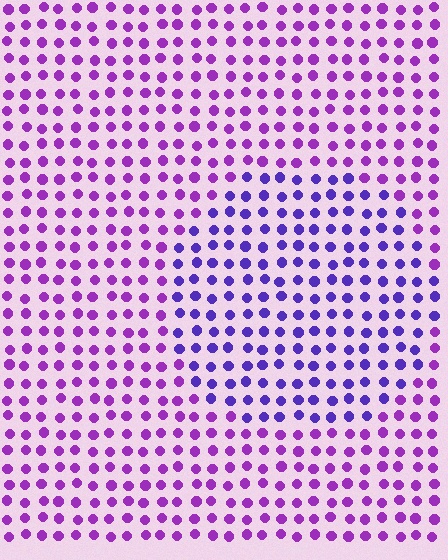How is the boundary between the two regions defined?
The boundary is defined purely by a slight shift in hue (about 31 degrees). Spacing, size, and orientation are identical on both sides.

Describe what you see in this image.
The image is filled with small purple elements in a uniform arrangement. A circle-shaped region is visible where the elements are tinted to a slightly different hue, forming a subtle color boundary.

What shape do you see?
I see a circle.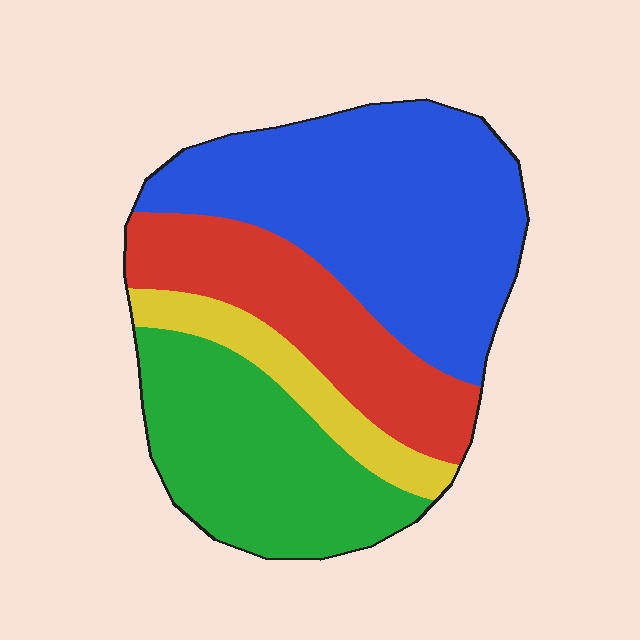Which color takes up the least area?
Yellow, at roughly 10%.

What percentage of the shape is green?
Green takes up about one quarter (1/4) of the shape.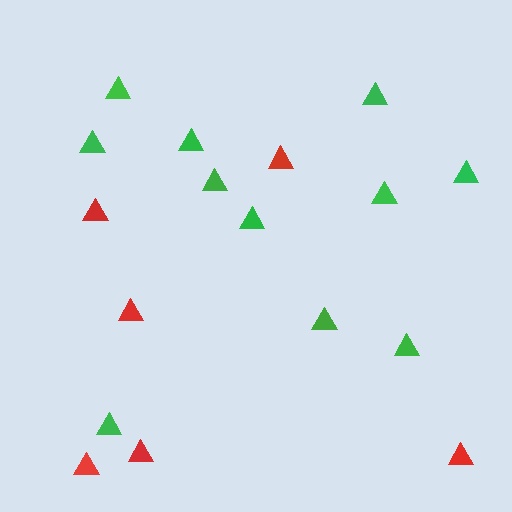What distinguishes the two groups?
There are 2 groups: one group of red triangles (6) and one group of green triangles (11).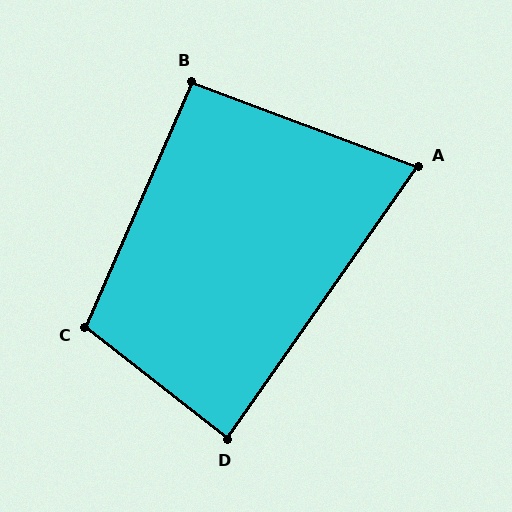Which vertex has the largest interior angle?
C, at approximately 105 degrees.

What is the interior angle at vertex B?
Approximately 93 degrees (approximately right).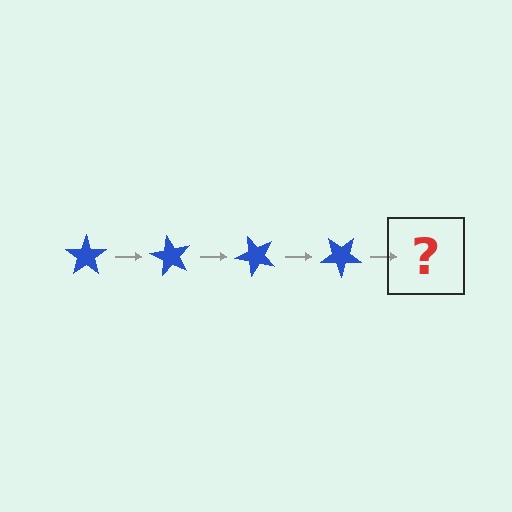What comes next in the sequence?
The next element should be a blue star rotated 240 degrees.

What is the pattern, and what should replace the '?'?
The pattern is that the star rotates 60 degrees each step. The '?' should be a blue star rotated 240 degrees.